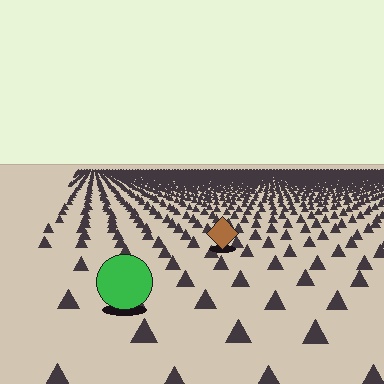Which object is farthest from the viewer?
The brown diamond is farthest from the viewer. It appears smaller and the ground texture around it is denser.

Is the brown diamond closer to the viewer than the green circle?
No. The green circle is closer — you can tell from the texture gradient: the ground texture is coarser near it.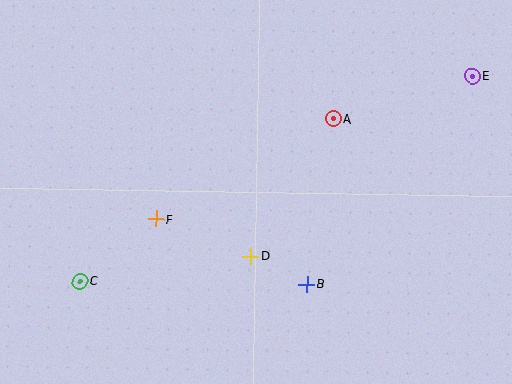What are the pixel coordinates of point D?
Point D is at (251, 256).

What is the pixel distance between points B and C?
The distance between B and C is 227 pixels.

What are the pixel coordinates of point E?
Point E is at (472, 76).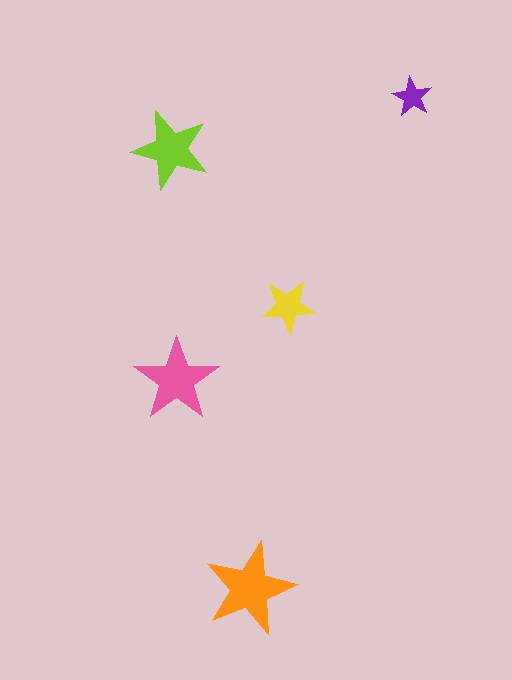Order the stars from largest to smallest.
the orange one, the pink one, the lime one, the yellow one, the purple one.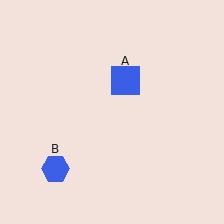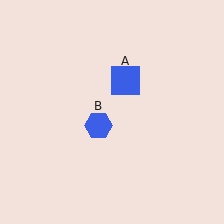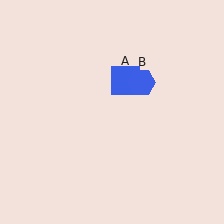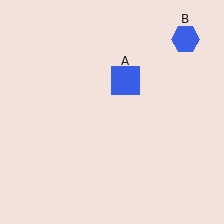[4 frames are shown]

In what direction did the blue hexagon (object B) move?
The blue hexagon (object B) moved up and to the right.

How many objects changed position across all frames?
1 object changed position: blue hexagon (object B).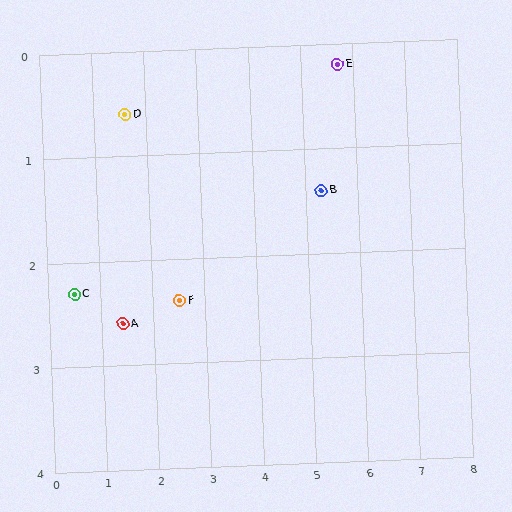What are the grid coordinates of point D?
Point D is at approximately (1.6, 0.6).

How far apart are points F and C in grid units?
Points F and C are about 2.0 grid units apart.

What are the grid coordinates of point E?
Point E is at approximately (5.7, 0.2).